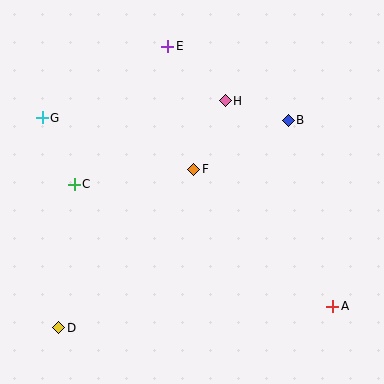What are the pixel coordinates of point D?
Point D is at (59, 328).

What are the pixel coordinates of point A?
Point A is at (333, 306).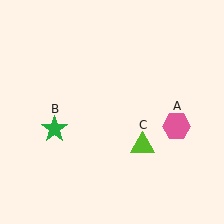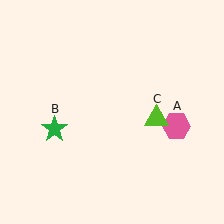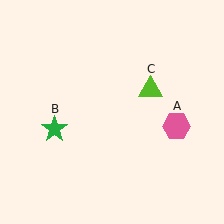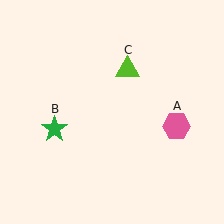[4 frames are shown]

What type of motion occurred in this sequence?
The lime triangle (object C) rotated counterclockwise around the center of the scene.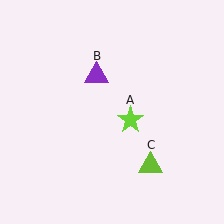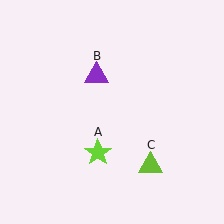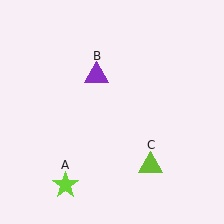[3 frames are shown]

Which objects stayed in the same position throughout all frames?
Purple triangle (object B) and lime triangle (object C) remained stationary.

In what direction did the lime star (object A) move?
The lime star (object A) moved down and to the left.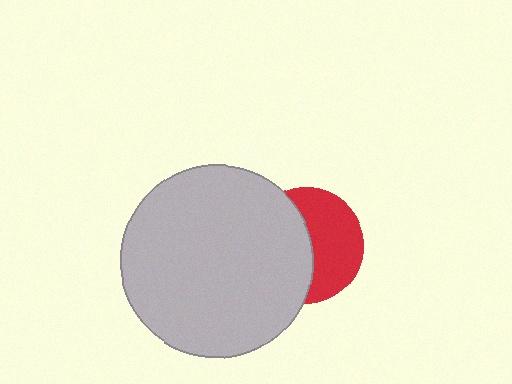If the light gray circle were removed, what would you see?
You would see the complete red circle.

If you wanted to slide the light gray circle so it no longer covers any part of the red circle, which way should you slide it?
Slide it left — that is the most direct way to separate the two shapes.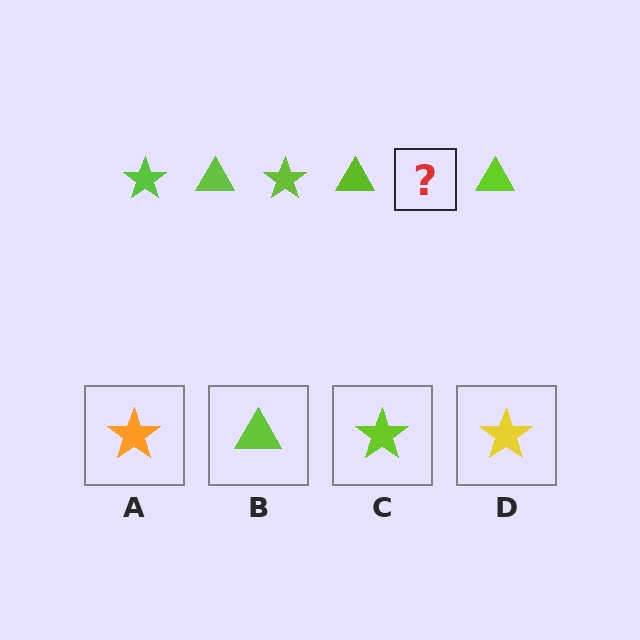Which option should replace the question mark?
Option C.